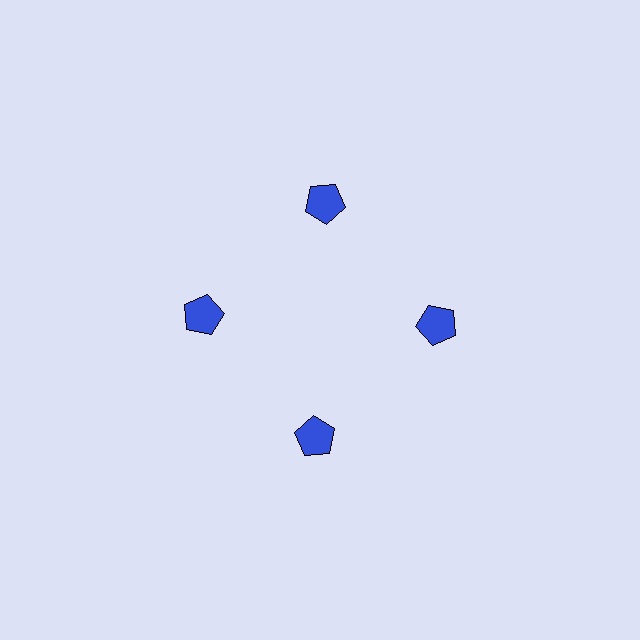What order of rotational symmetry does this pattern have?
This pattern has 4-fold rotational symmetry.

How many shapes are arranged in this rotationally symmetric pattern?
There are 4 shapes, arranged in 4 groups of 1.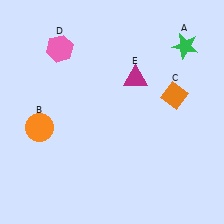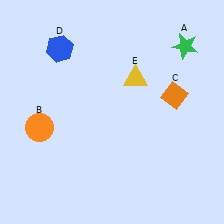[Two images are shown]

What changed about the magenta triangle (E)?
In Image 1, E is magenta. In Image 2, it changed to yellow.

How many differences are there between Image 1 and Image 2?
There are 2 differences between the two images.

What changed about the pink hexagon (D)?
In Image 1, D is pink. In Image 2, it changed to blue.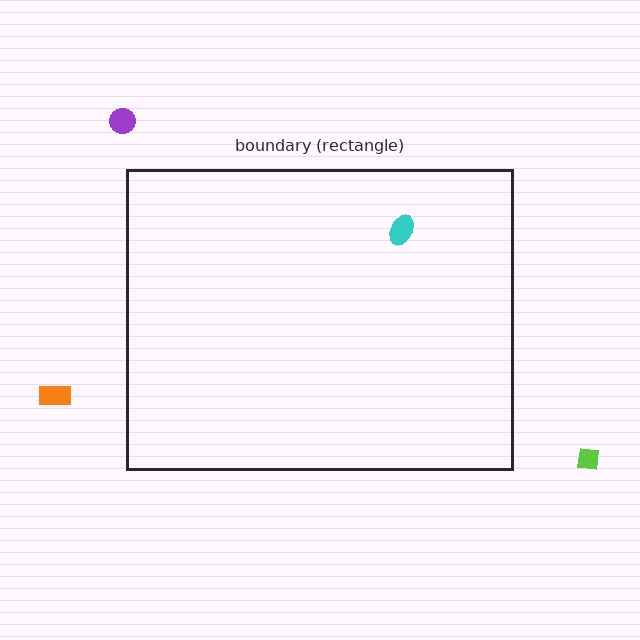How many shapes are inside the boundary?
1 inside, 3 outside.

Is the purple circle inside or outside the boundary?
Outside.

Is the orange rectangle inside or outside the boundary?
Outside.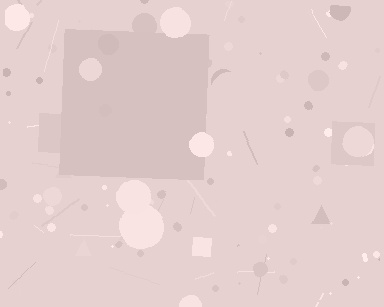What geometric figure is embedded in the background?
A square is embedded in the background.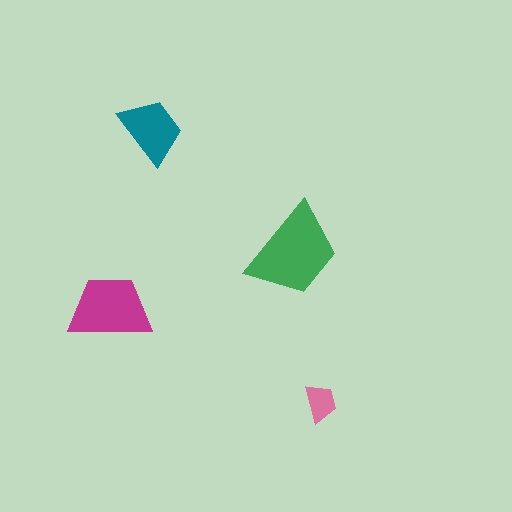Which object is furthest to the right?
The pink trapezoid is rightmost.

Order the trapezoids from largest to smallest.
the green one, the magenta one, the teal one, the pink one.